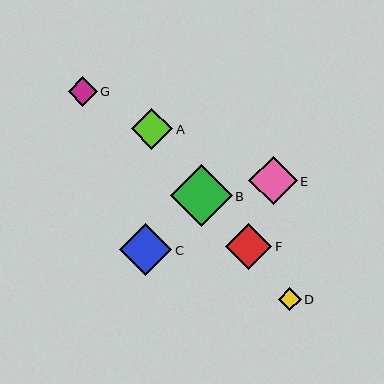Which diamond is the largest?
Diamond B is the largest with a size of approximately 62 pixels.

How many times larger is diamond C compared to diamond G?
Diamond C is approximately 1.8 times the size of diamond G.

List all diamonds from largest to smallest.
From largest to smallest: B, C, E, F, A, G, D.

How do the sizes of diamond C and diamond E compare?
Diamond C and diamond E are approximately the same size.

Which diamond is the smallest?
Diamond D is the smallest with a size of approximately 23 pixels.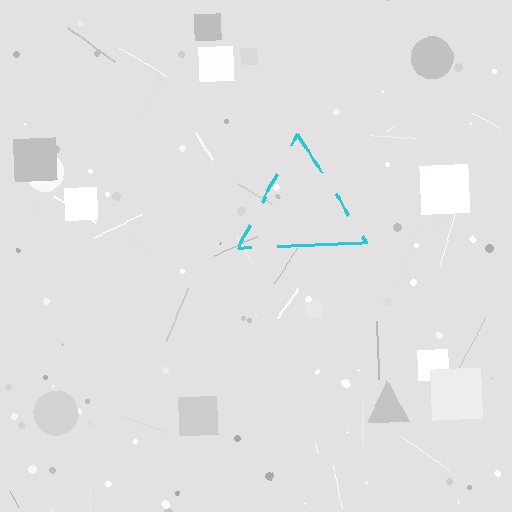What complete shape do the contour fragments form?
The contour fragments form a triangle.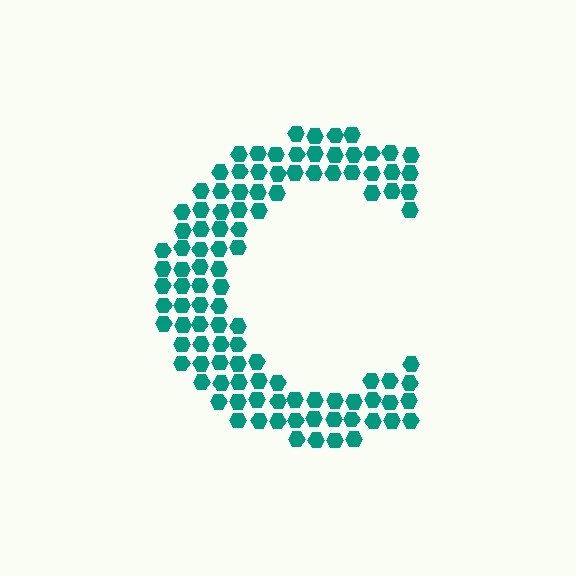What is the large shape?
The large shape is the letter C.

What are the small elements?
The small elements are hexagons.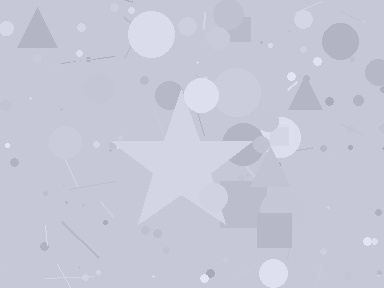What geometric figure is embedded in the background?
A star is embedded in the background.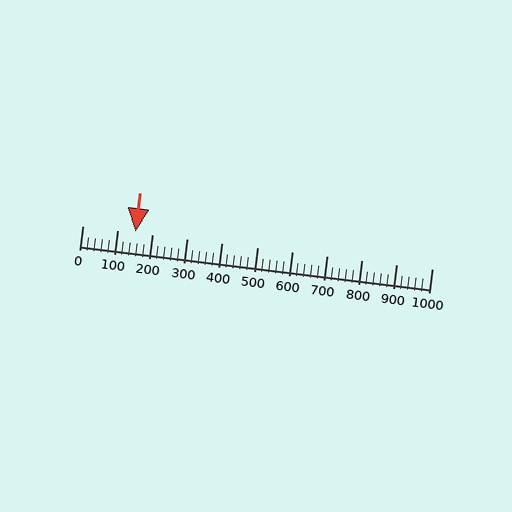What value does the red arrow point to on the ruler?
The red arrow points to approximately 151.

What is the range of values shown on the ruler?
The ruler shows values from 0 to 1000.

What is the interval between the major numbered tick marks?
The major tick marks are spaced 100 units apart.